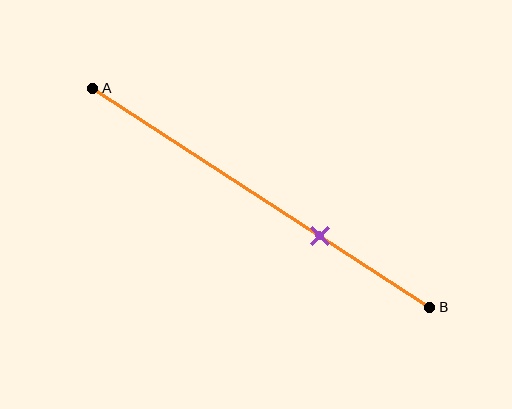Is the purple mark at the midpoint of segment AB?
No, the mark is at about 65% from A, not at the 50% midpoint.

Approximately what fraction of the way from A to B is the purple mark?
The purple mark is approximately 65% of the way from A to B.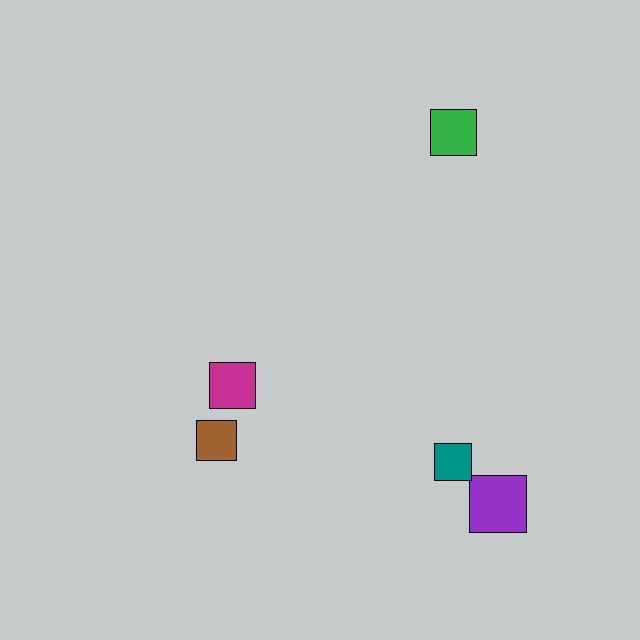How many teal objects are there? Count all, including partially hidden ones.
There is 1 teal object.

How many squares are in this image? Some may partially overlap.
There are 5 squares.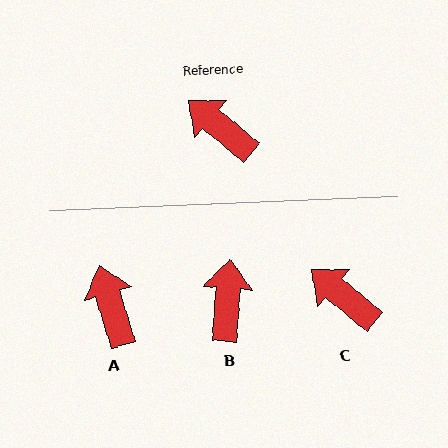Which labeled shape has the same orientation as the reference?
C.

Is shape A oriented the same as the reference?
No, it is off by about 33 degrees.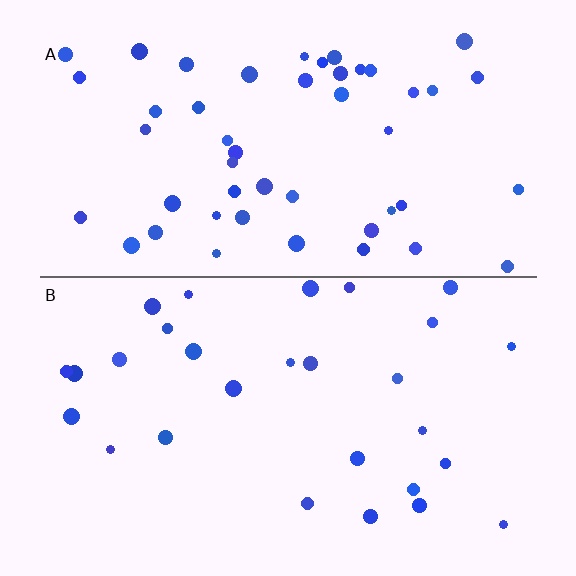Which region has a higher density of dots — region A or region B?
A (the top).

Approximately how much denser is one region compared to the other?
Approximately 1.7× — region A over region B.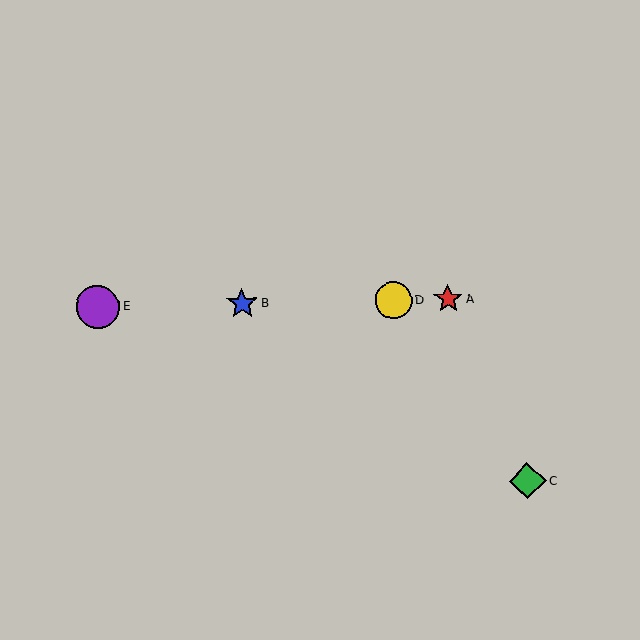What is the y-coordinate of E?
Object E is at y≈307.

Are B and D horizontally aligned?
Yes, both are at y≈303.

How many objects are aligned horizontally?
4 objects (A, B, D, E) are aligned horizontally.